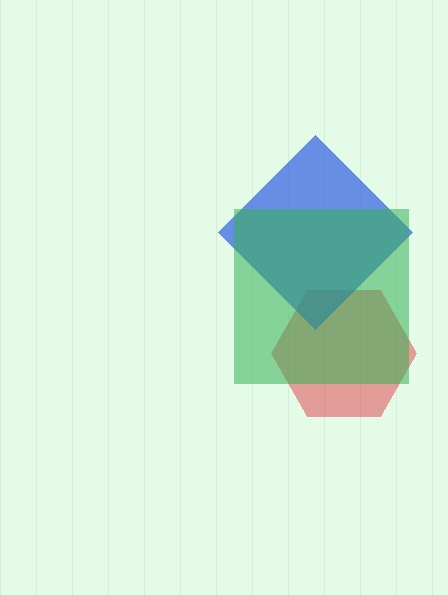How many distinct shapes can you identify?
There are 3 distinct shapes: a red hexagon, a blue diamond, a green square.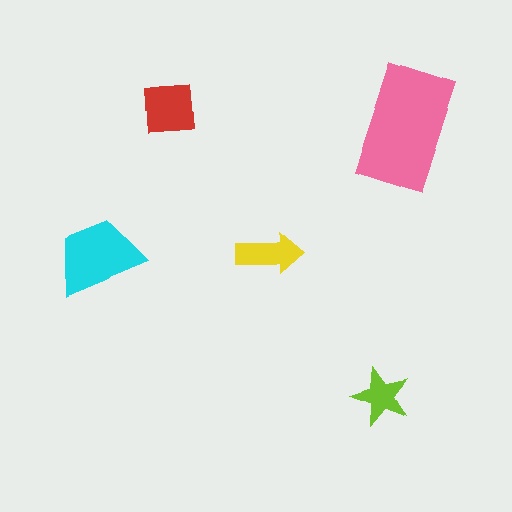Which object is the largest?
The pink rectangle.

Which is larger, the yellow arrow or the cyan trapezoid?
The cyan trapezoid.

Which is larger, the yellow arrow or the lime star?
The yellow arrow.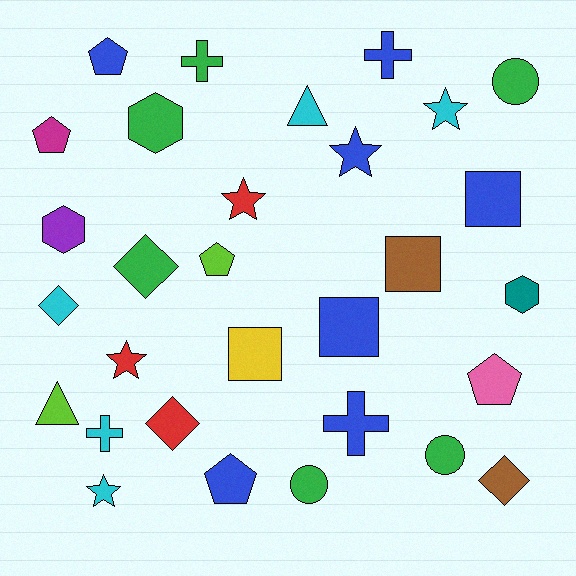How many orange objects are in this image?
There are no orange objects.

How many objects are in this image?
There are 30 objects.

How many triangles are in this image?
There are 2 triangles.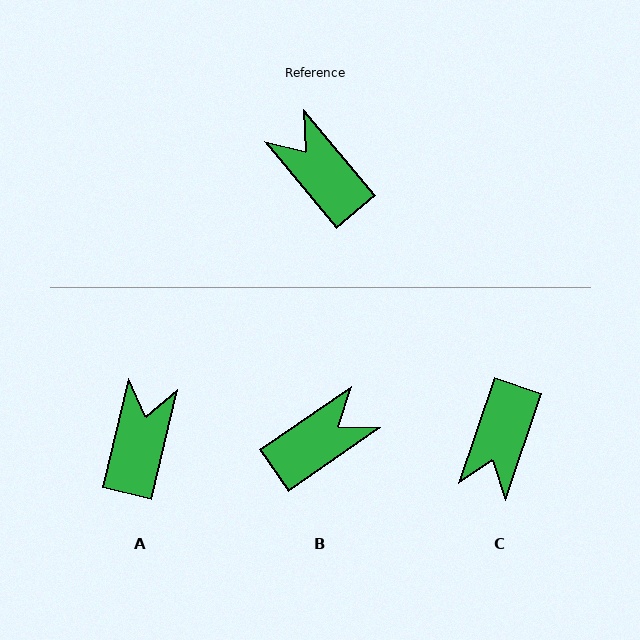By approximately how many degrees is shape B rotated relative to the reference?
Approximately 95 degrees clockwise.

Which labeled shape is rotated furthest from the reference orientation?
C, about 122 degrees away.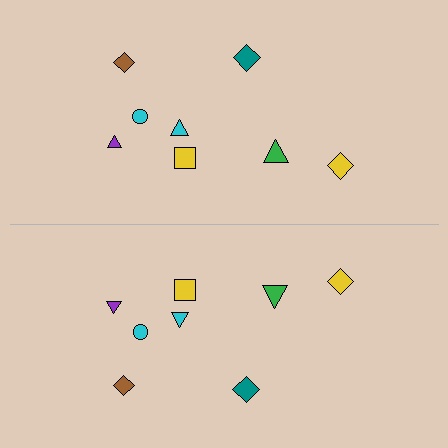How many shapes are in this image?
There are 16 shapes in this image.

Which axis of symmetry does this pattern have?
The pattern has a horizontal axis of symmetry running through the center of the image.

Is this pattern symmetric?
Yes, this pattern has bilateral (reflection) symmetry.